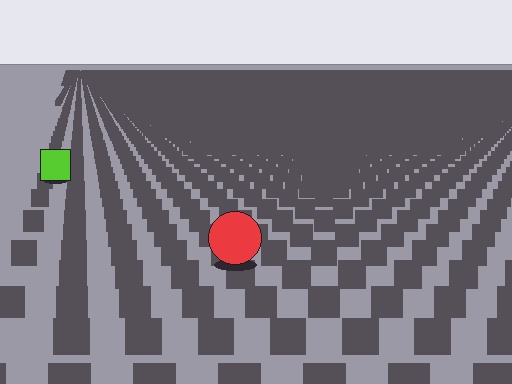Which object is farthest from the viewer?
The lime square is farthest from the viewer. It appears smaller and the ground texture around it is denser.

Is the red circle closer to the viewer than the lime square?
Yes. The red circle is closer — you can tell from the texture gradient: the ground texture is coarser near it.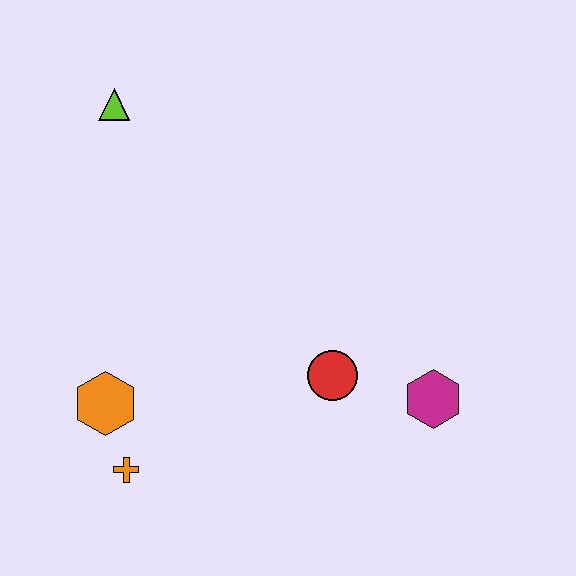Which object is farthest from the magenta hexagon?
The lime triangle is farthest from the magenta hexagon.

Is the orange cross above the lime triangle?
No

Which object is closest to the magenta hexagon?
The red circle is closest to the magenta hexagon.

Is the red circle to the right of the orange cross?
Yes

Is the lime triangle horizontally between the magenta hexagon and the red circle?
No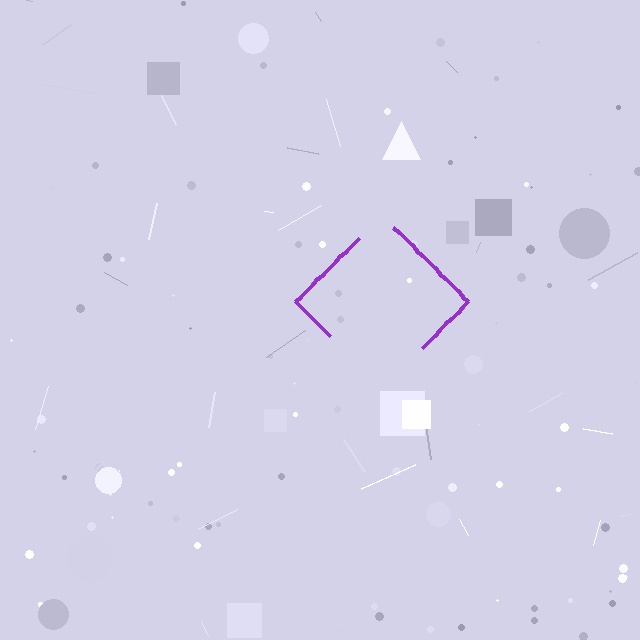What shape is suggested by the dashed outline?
The dashed outline suggests a diamond.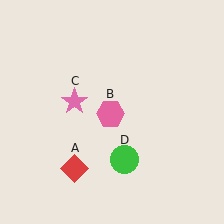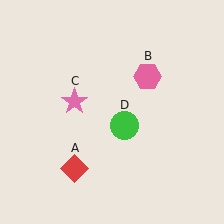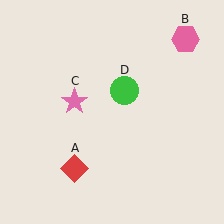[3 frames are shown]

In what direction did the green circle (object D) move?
The green circle (object D) moved up.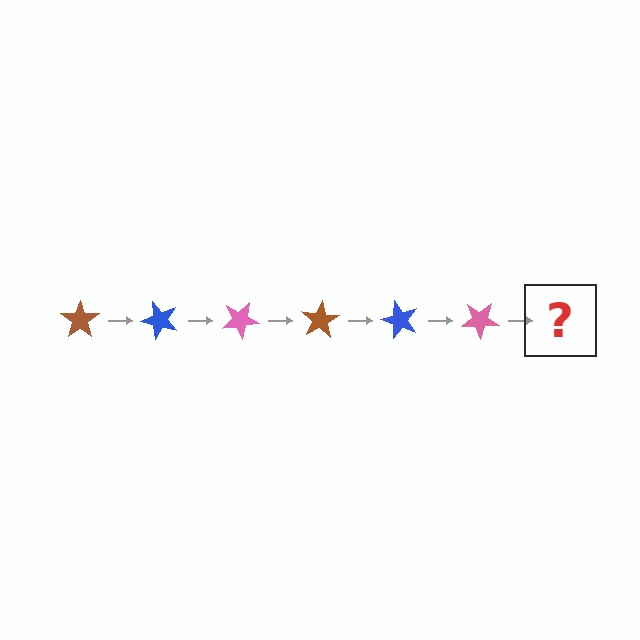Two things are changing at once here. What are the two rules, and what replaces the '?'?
The two rules are that it rotates 50 degrees each step and the color cycles through brown, blue, and pink. The '?' should be a brown star, rotated 300 degrees from the start.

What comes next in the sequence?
The next element should be a brown star, rotated 300 degrees from the start.